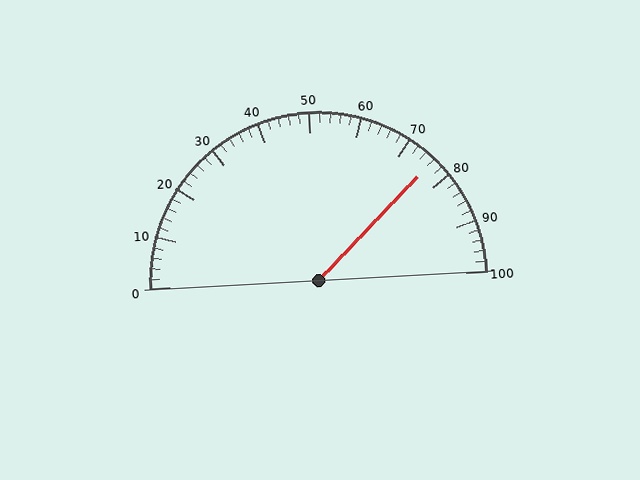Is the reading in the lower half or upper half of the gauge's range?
The reading is in the upper half of the range (0 to 100).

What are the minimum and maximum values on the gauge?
The gauge ranges from 0 to 100.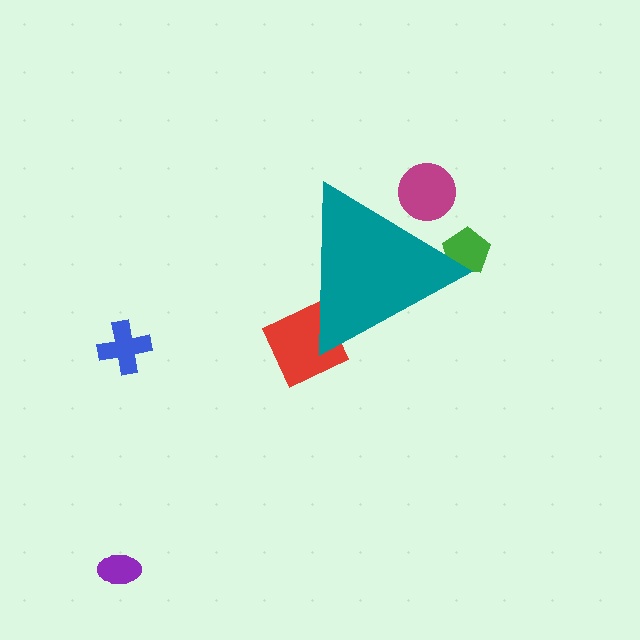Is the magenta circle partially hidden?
Yes, the magenta circle is partially hidden behind the teal triangle.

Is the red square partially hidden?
Yes, the red square is partially hidden behind the teal triangle.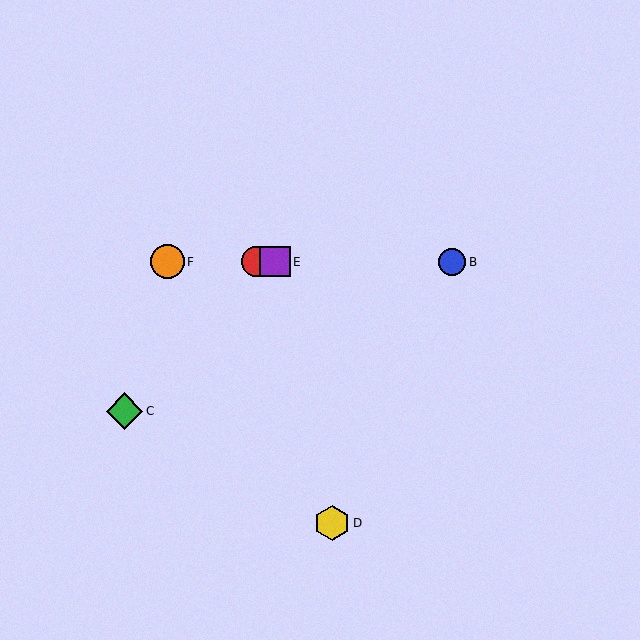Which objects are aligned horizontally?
Objects A, B, E, F are aligned horizontally.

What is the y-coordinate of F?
Object F is at y≈262.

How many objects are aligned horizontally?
4 objects (A, B, E, F) are aligned horizontally.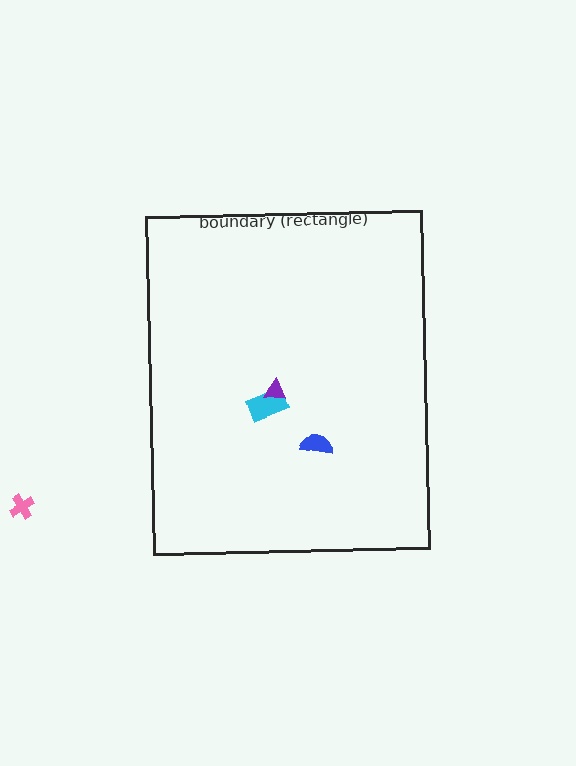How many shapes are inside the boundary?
3 inside, 1 outside.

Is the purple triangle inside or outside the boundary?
Inside.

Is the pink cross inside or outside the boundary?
Outside.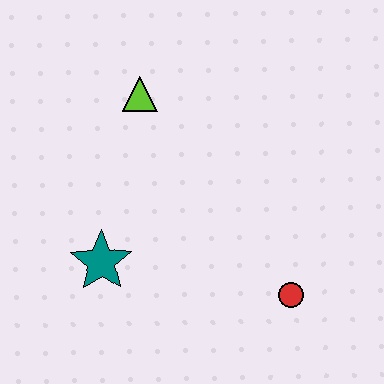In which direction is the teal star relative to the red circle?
The teal star is to the left of the red circle.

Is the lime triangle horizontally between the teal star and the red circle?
Yes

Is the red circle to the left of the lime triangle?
No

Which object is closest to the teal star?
The lime triangle is closest to the teal star.